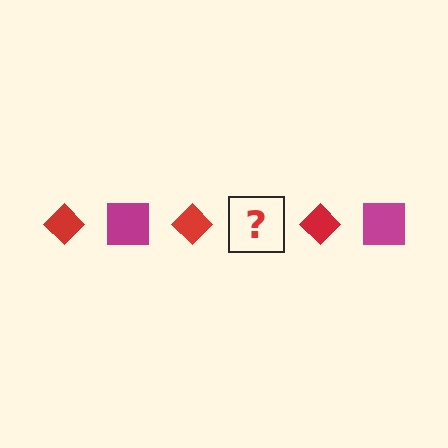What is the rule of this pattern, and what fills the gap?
The rule is that the pattern alternates between red diamond and magenta square. The gap should be filled with a magenta square.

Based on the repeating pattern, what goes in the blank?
The blank should be a magenta square.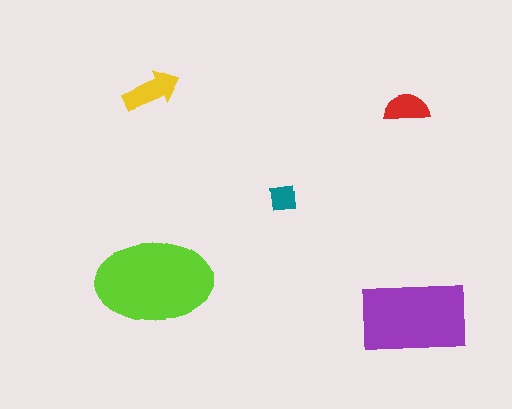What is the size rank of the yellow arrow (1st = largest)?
3rd.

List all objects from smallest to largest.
The teal square, the red semicircle, the yellow arrow, the purple rectangle, the lime ellipse.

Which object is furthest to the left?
The lime ellipse is leftmost.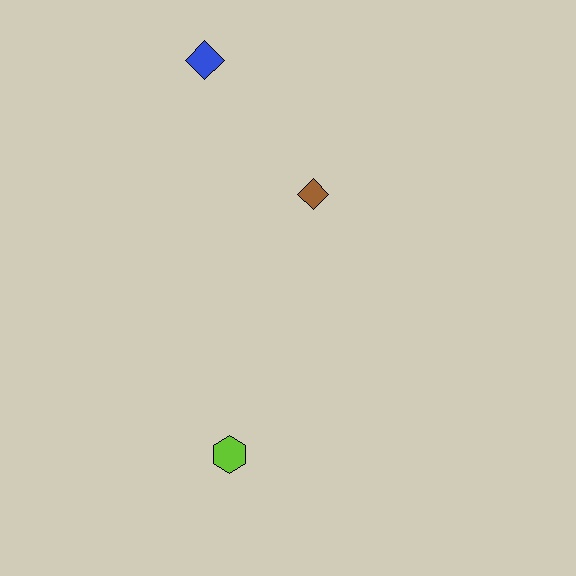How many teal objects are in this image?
There are no teal objects.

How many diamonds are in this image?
There are 2 diamonds.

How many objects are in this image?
There are 3 objects.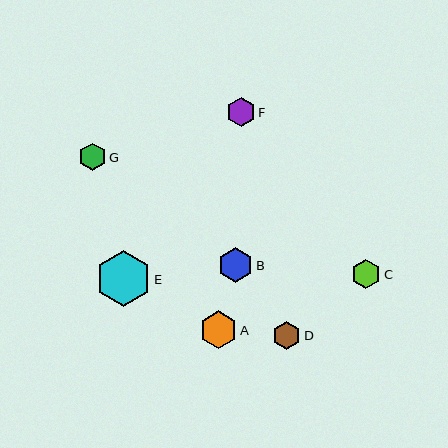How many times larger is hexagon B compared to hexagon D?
Hexagon B is approximately 1.2 times the size of hexagon D.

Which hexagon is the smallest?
Hexagon G is the smallest with a size of approximately 28 pixels.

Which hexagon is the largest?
Hexagon E is the largest with a size of approximately 56 pixels.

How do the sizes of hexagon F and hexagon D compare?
Hexagon F and hexagon D are approximately the same size.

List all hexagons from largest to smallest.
From largest to smallest: E, A, B, C, F, D, G.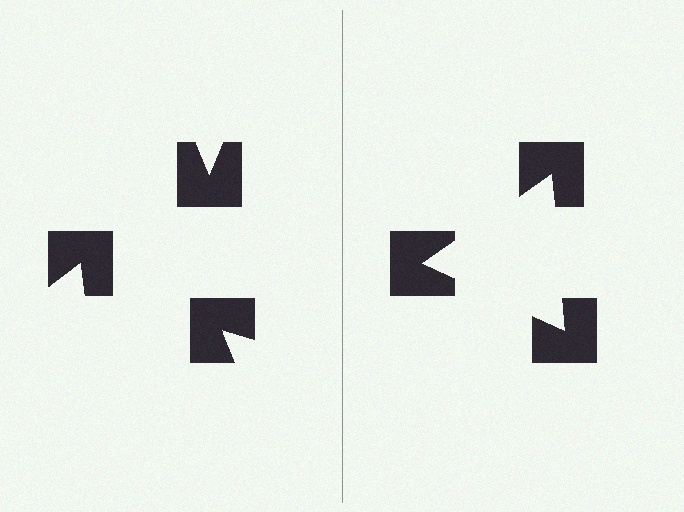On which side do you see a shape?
An illusory triangle appears on the right side. On the left side the wedge cuts are rotated, so no coherent shape forms.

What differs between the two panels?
The notched squares are positioned identically on both sides; only the wedge orientations differ. On the right they align to a triangle; on the left they are misaligned.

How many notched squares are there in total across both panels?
6 — 3 on each side.